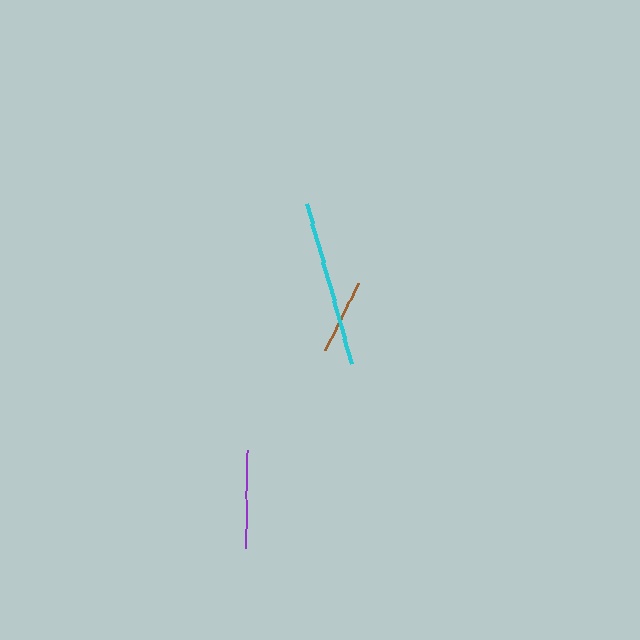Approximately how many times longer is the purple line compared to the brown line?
The purple line is approximately 1.3 times the length of the brown line.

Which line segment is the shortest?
The brown line is the shortest at approximately 74 pixels.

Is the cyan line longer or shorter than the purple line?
The cyan line is longer than the purple line.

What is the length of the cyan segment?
The cyan segment is approximately 167 pixels long.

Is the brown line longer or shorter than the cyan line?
The cyan line is longer than the brown line.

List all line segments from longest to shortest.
From longest to shortest: cyan, purple, brown.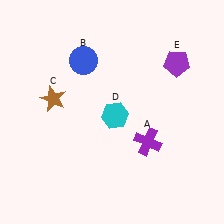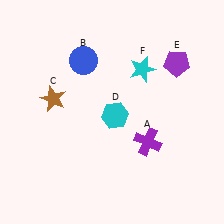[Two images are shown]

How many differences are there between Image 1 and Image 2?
There is 1 difference between the two images.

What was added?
A cyan star (F) was added in Image 2.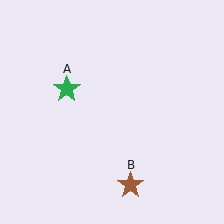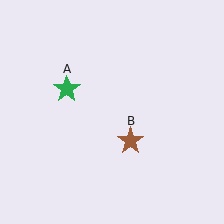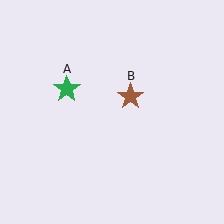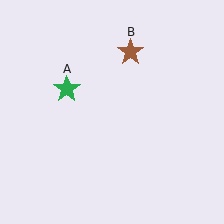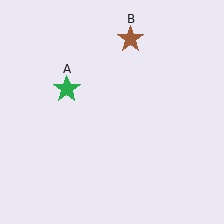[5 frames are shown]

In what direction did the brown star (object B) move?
The brown star (object B) moved up.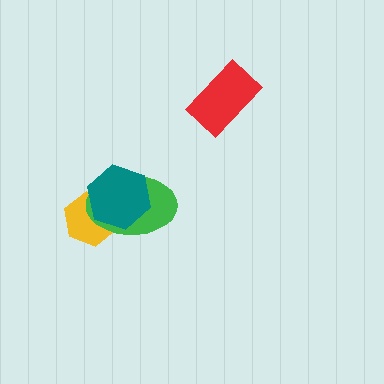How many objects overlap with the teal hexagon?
2 objects overlap with the teal hexagon.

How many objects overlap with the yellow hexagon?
2 objects overlap with the yellow hexagon.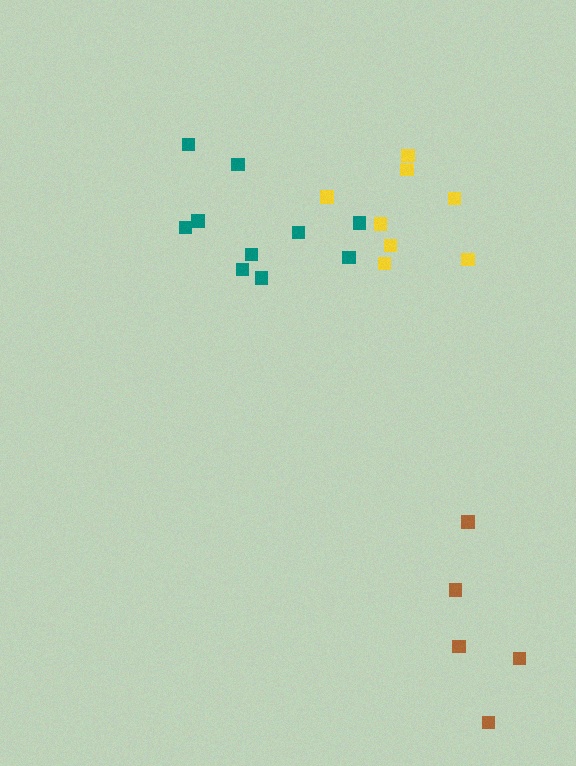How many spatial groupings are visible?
There are 3 spatial groupings.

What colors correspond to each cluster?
The clusters are colored: teal, brown, yellow.